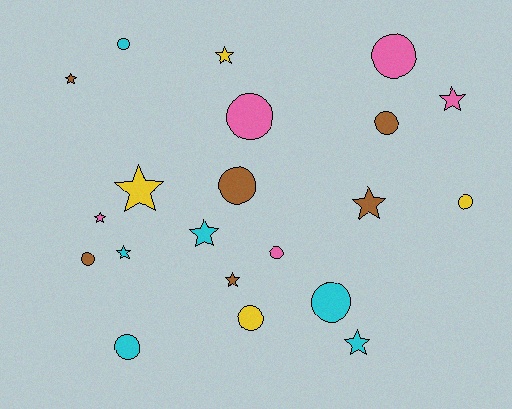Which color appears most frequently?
Cyan, with 6 objects.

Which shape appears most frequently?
Circle, with 11 objects.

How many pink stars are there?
There are 2 pink stars.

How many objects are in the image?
There are 21 objects.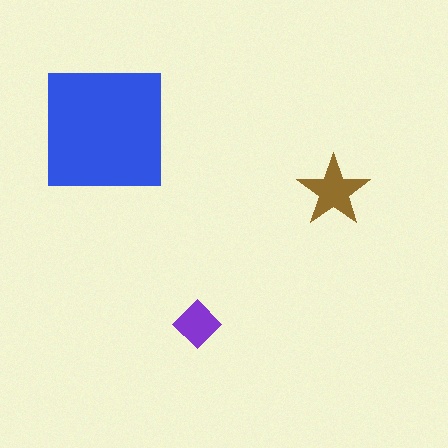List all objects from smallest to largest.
The purple diamond, the brown star, the blue square.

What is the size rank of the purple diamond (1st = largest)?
3rd.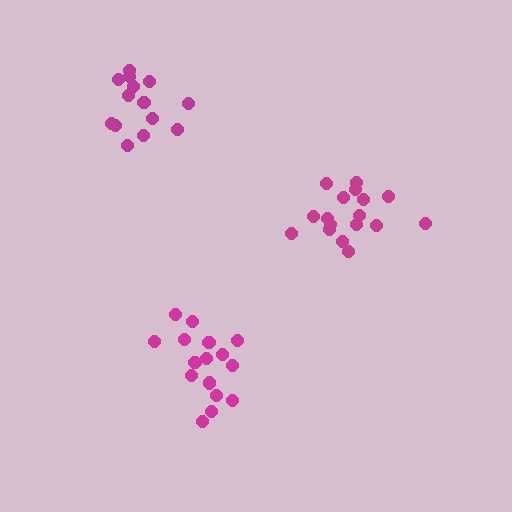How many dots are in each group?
Group 1: 17 dots, Group 2: 16 dots, Group 3: 14 dots (47 total).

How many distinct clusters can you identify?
There are 3 distinct clusters.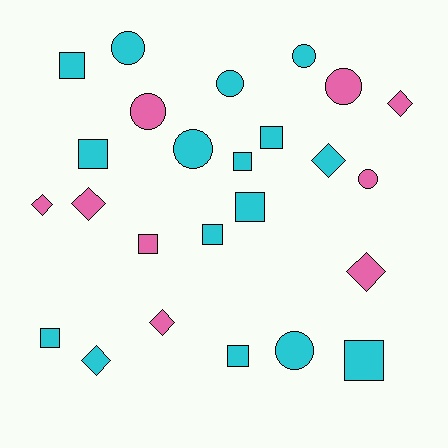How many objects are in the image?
There are 25 objects.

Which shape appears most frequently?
Square, with 10 objects.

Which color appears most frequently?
Cyan, with 16 objects.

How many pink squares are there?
There is 1 pink square.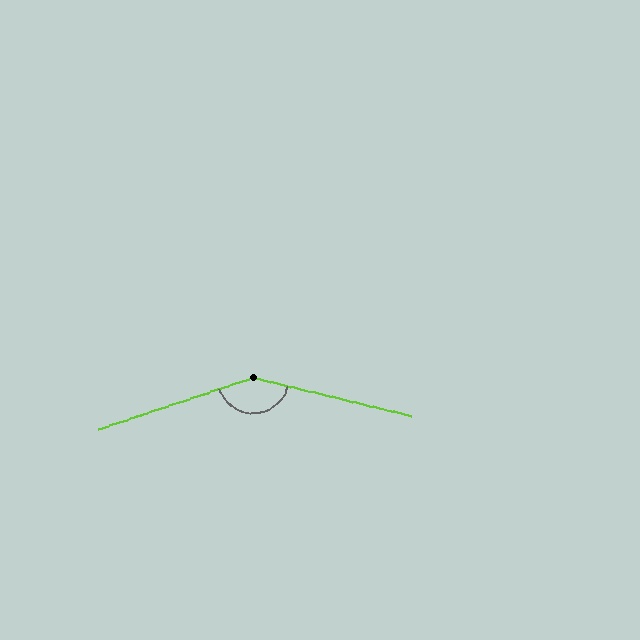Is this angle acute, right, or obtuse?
It is obtuse.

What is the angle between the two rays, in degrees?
Approximately 148 degrees.